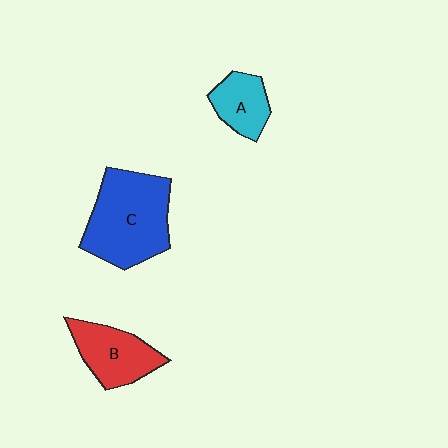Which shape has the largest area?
Shape C (blue).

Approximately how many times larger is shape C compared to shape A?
Approximately 2.3 times.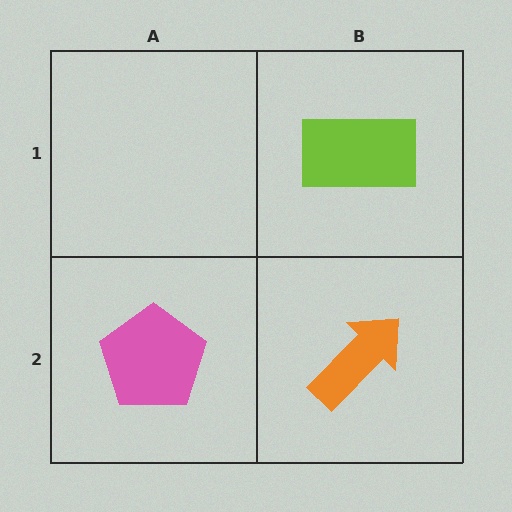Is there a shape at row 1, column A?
No, that cell is empty.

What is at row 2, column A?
A pink pentagon.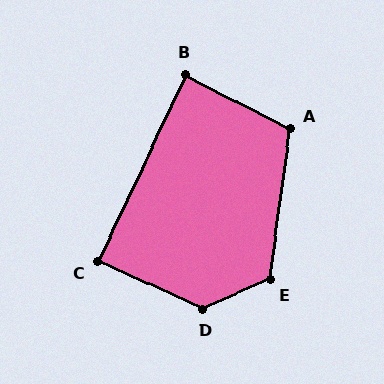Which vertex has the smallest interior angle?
B, at approximately 88 degrees.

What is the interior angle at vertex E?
Approximately 121 degrees (obtuse).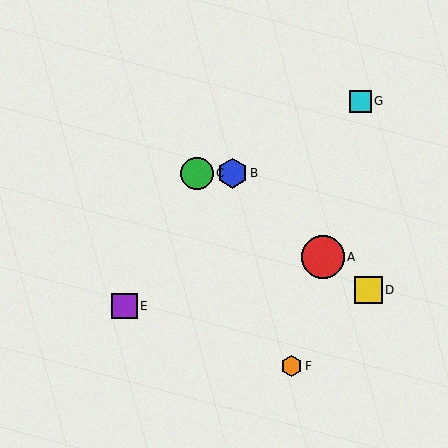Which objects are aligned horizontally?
Objects B, C are aligned horizontally.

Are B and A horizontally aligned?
No, B is at y≈173 and A is at y≈257.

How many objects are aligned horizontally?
2 objects (B, C) are aligned horizontally.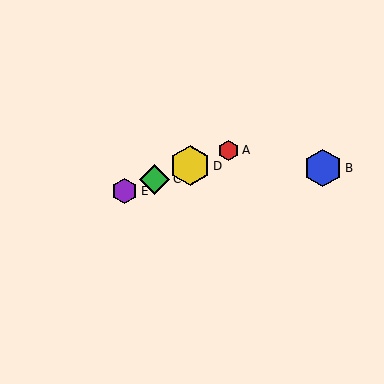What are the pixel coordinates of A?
Object A is at (229, 150).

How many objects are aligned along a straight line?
4 objects (A, C, D, E) are aligned along a straight line.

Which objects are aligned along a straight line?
Objects A, C, D, E are aligned along a straight line.